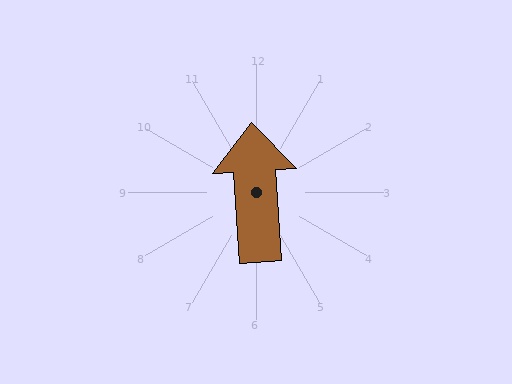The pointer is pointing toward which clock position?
Roughly 12 o'clock.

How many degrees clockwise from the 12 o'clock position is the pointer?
Approximately 356 degrees.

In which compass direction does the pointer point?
North.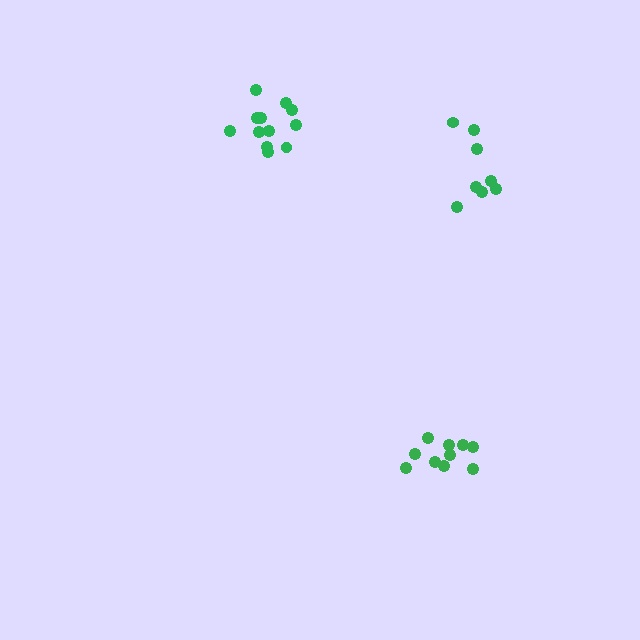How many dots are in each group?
Group 1: 10 dots, Group 2: 12 dots, Group 3: 8 dots (30 total).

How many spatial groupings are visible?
There are 3 spatial groupings.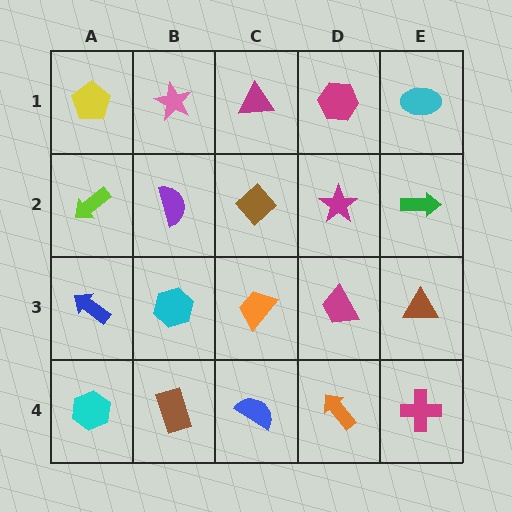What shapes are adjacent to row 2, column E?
A cyan ellipse (row 1, column E), a brown triangle (row 3, column E), a magenta star (row 2, column D).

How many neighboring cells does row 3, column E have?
3.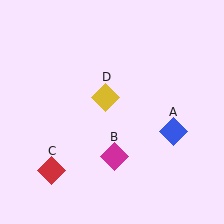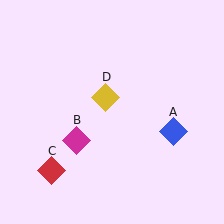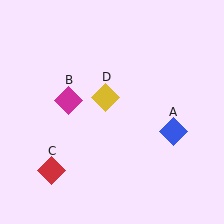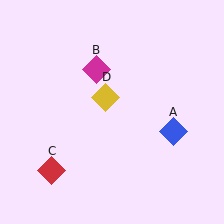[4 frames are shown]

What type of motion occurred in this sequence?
The magenta diamond (object B) rotated clockwise around the center of the scene.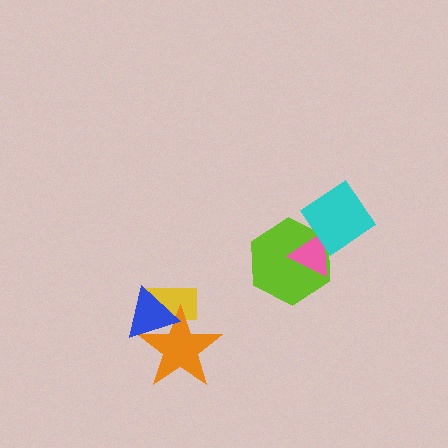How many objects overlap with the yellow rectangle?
2 objects overlap with the yellow rectangle.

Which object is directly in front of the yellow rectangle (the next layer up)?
The orange star is directly in front of the yellow rectangle.